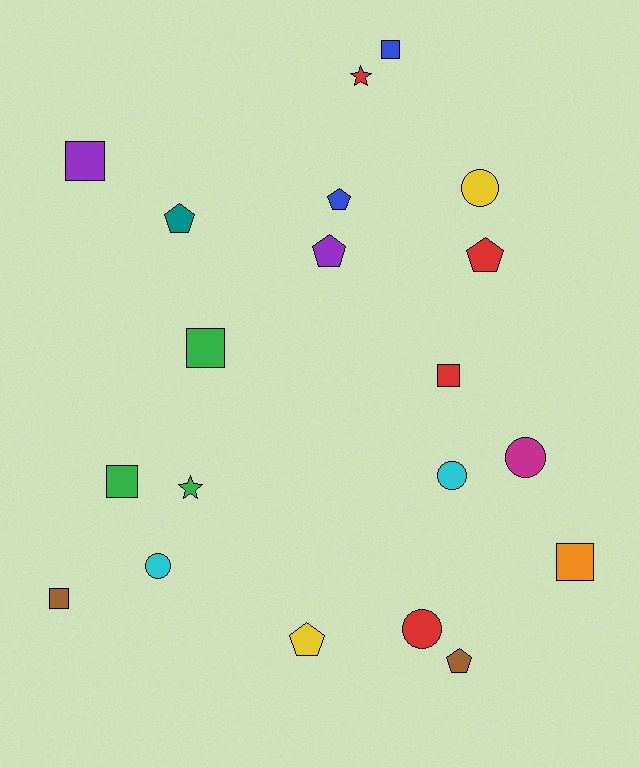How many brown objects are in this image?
There are 2 brown objects.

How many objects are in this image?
There are 20 objects.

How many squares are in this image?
There are 7 squares.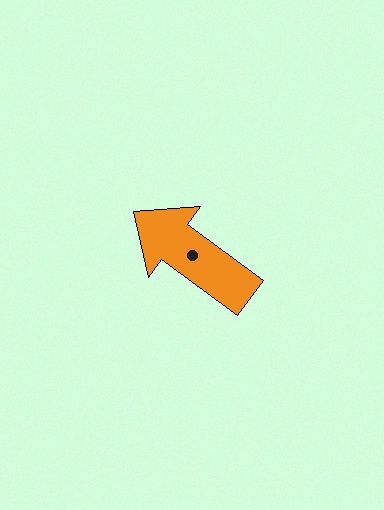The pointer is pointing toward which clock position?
Roughly 10 o'clock.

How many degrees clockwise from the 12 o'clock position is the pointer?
Approximately 306 degrees.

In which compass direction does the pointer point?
Northwest.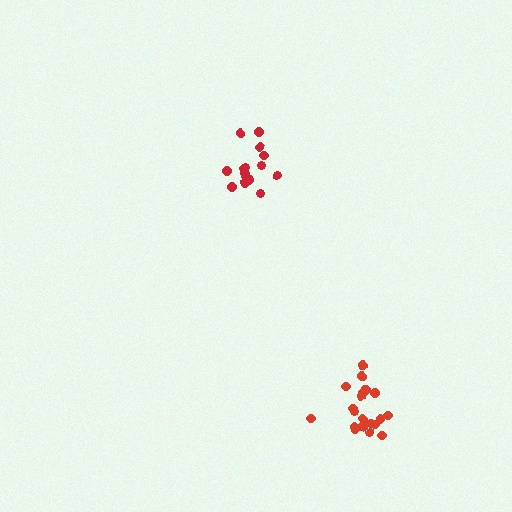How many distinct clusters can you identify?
There are 2 distinct clusters.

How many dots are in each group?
Group 1: 20 dots, Group 2: 14 dots (34 total).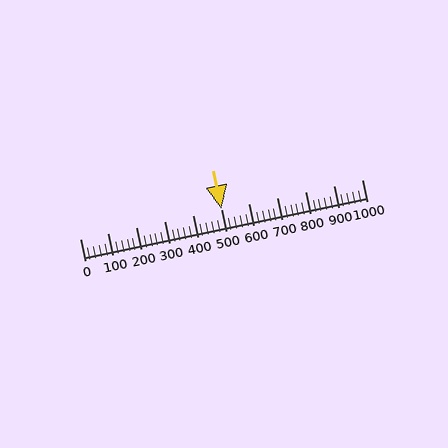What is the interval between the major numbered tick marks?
The major tick marks are spaced 100 units apart.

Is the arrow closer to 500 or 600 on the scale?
The arrow is closer to 500.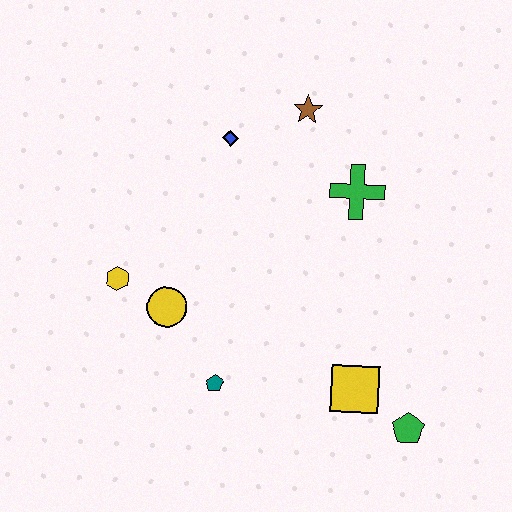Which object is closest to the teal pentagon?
The yellow circle is closest to the teal pentagon.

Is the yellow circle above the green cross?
No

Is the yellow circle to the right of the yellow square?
No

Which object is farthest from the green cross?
The yellow hexagon is farthest from the green cross.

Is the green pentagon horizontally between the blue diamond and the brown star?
No